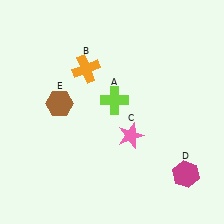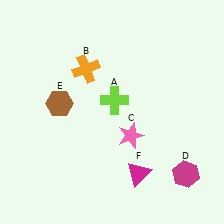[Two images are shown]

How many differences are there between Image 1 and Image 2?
There is 1 difference between the two images.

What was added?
A magenta triangle (F) was added in Image 2.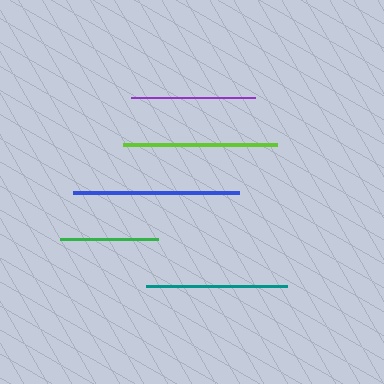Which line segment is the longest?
The blue line is the longest at approximately 167 pixels.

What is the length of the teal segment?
The teal segment is approximately 141 pixels long.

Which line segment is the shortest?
The green line is the shortest at approximately 99 pixels.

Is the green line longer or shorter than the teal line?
The teal line is longer than the green line.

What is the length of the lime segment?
The lime segment is approximately 154 pixels long.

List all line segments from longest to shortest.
From longest to shortest: blue, lime, teal, purple, green.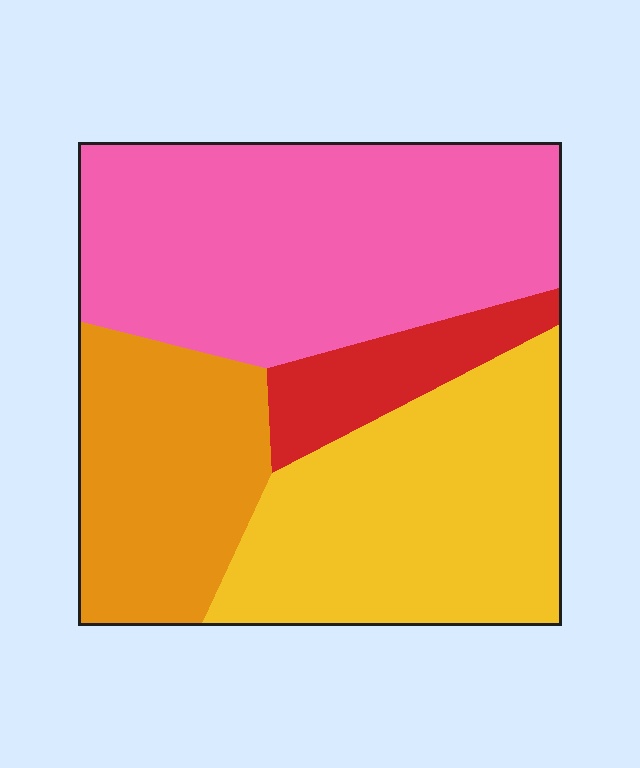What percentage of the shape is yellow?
Yellow covers around 30% of the shape.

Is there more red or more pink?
Pink.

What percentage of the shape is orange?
Orange takes up about one fifth (1/5) of the shape.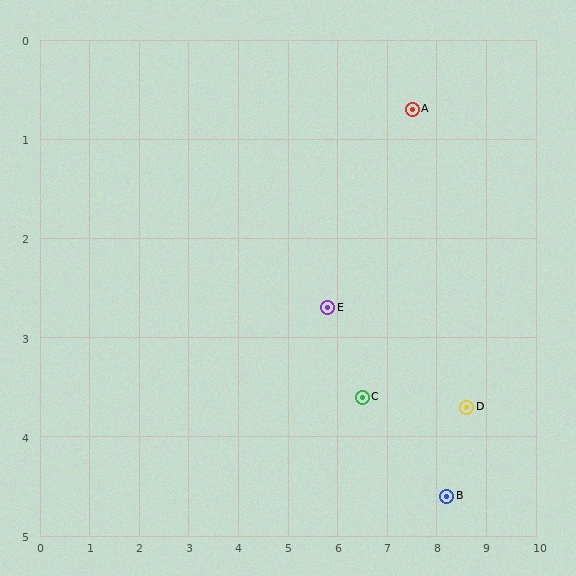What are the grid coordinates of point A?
Point A is at approximately (7.5, 0.7).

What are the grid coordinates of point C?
Point C is at approximately (6.5, 3.6).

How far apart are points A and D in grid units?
Points A and D are about 3.2 grid units apart.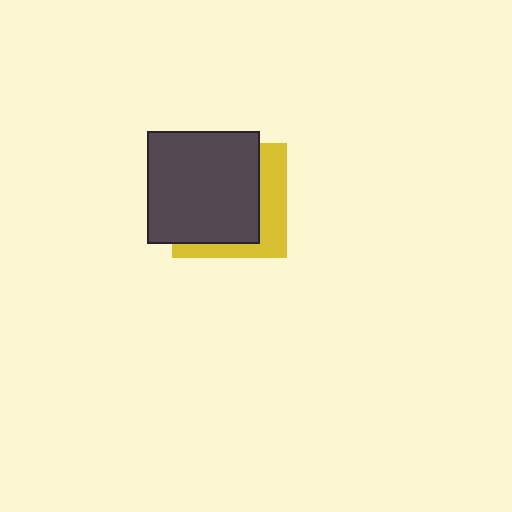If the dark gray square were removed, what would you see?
You would see the complete yellow square.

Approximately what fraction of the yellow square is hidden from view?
Roughly 67% of the yellow square is hidden behind the dark gray square.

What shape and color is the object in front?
The object in front is a dark gray square.